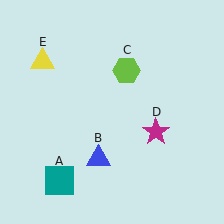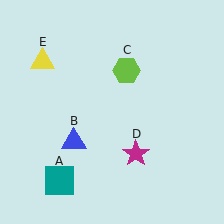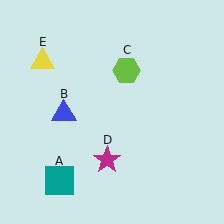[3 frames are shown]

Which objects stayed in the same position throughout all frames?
Teal square (object A) and lime hexagon (object C) and yellow triangle (object E) remained stationary.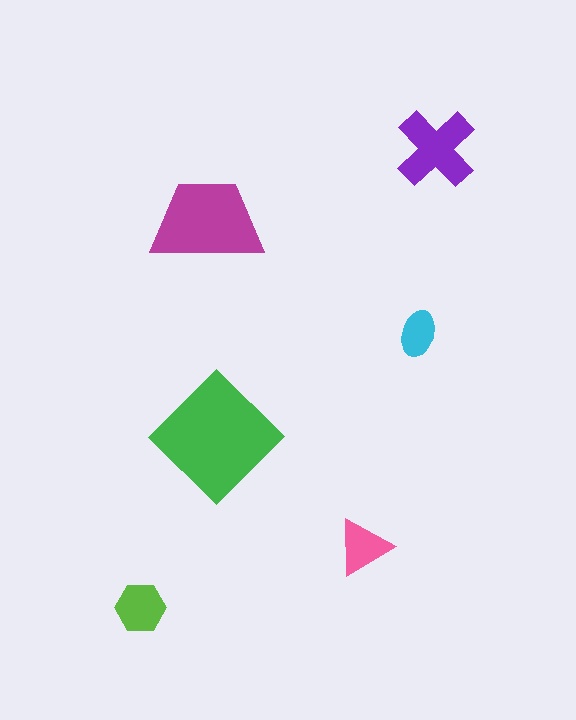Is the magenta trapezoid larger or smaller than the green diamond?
Smaller.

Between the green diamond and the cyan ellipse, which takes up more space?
The green diamond.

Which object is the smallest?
The cyan ellipse.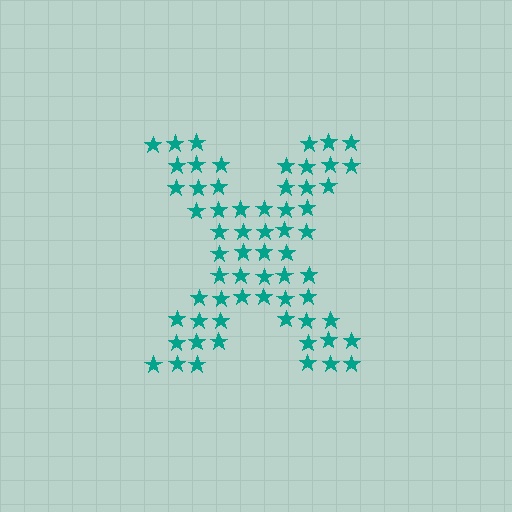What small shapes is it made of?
It is made of small stars.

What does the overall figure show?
The overall figure shows the letter X.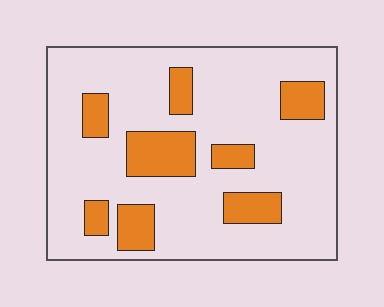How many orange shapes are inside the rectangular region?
8.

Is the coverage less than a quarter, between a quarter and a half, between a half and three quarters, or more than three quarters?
Less than a quarter.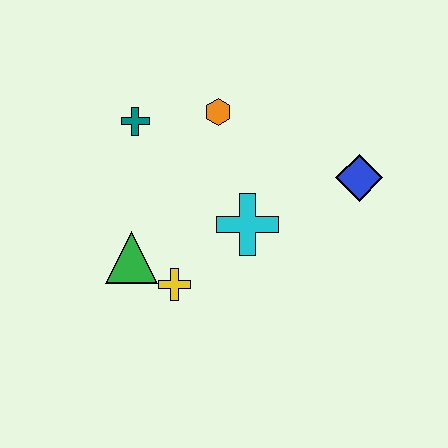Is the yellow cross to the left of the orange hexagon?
Yes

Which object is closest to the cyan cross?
The yellow cross is closest to the cyan cross.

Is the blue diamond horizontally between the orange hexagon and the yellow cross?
No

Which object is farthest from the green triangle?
The blue diamond is farthest from the green triangle.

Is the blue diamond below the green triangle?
No